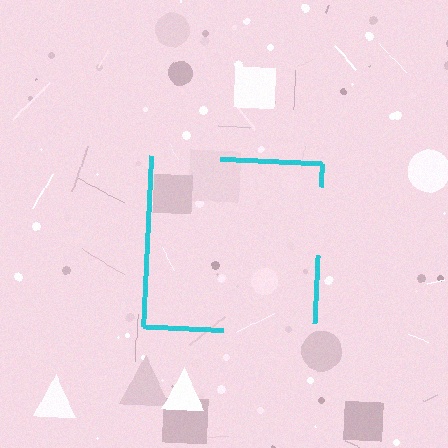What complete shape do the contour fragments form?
The contour fragments form a square.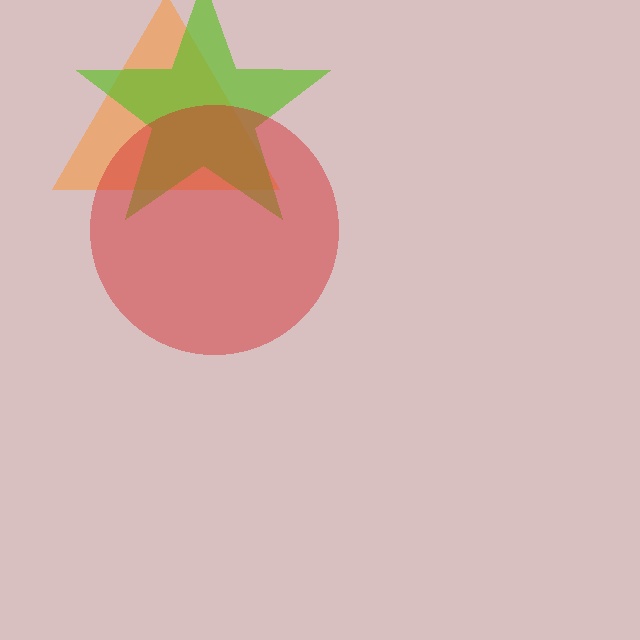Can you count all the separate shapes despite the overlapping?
Yes, there are 3 separate shapes.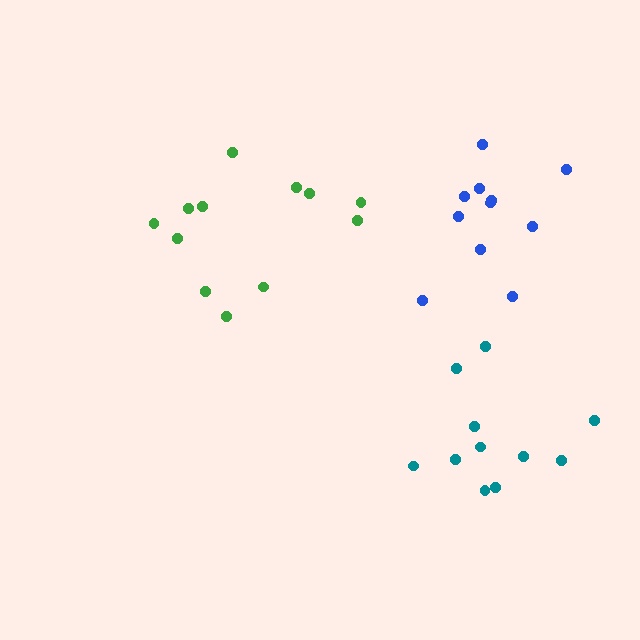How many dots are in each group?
Group 1: 11 dots, Group 2: 12 dots, Group 3: 11 dots (34 total).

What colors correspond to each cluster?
The clusters are colored: blue, green, teal.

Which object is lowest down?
The teal cluster is bottommost.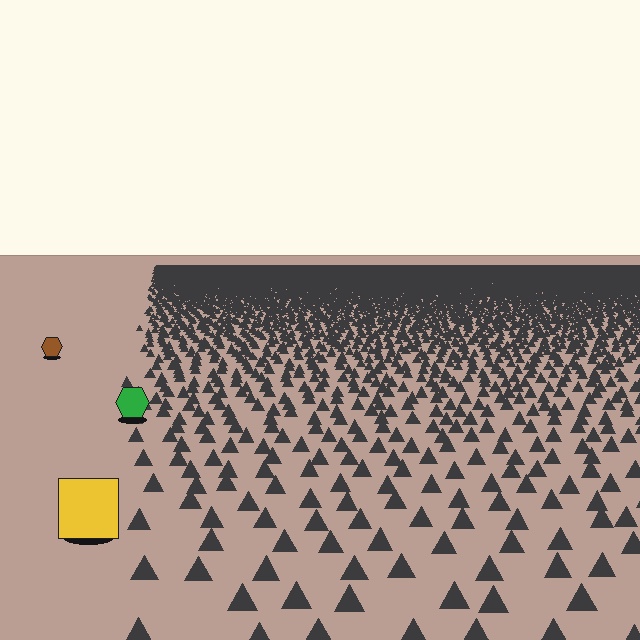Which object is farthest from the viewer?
The brown hexagon is farthest from the viewer. It appears smaller and the ground texture around it is denser.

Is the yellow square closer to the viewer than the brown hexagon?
Yes. The yellow square is closer — you can tell from the texture gradient: the ground texture is coarser near it.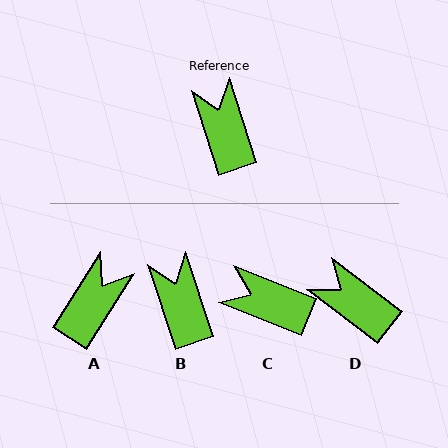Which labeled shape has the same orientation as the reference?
B.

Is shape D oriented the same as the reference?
No, it is off by about 35 degrees.